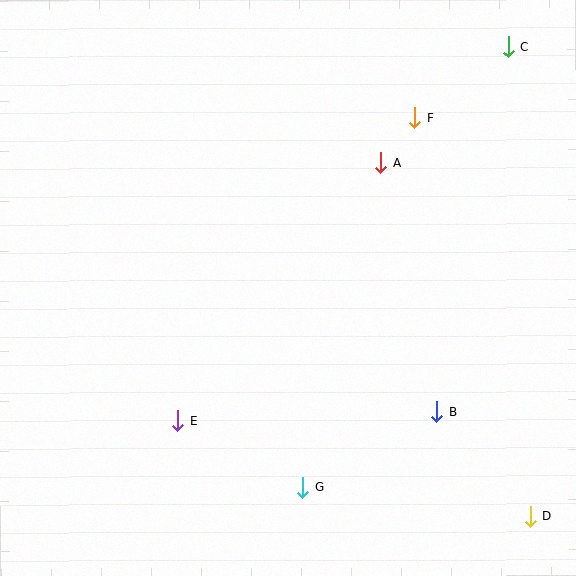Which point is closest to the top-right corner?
Point C is closest to the top-right corner.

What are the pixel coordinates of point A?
Point A is at (380, 162).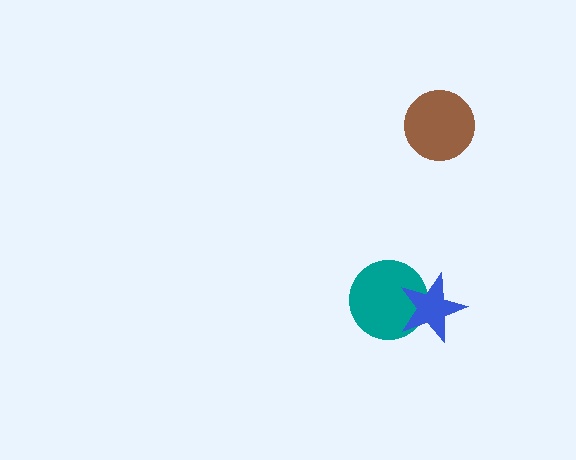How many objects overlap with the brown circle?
0 objects overlap with the brown circle.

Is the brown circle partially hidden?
No, no other shape covers it.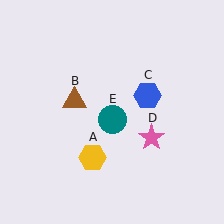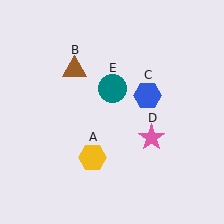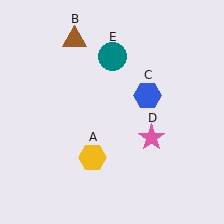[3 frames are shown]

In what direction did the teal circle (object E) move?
The teal circle (object E) moved up.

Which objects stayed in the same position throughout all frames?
Yellow hexagon (object A) and blue hexagon (object C) and pink star (object D) remained stationary.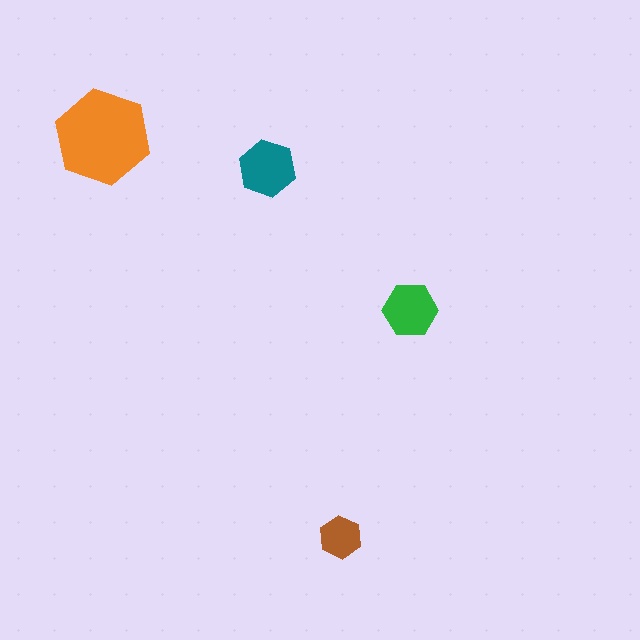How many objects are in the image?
There are 4 objects in the image.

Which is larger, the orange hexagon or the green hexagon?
The orange one.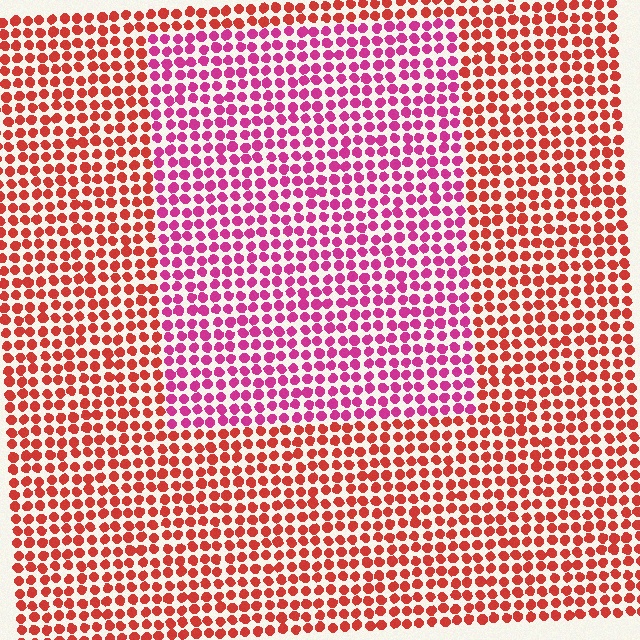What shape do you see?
I see a rectangle.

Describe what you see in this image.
The image is filled with small red elements in a uniform arrangement. A rectangle-shaped region is visible where the elements are tinted to a slightly different hue, forming a subtle color boundary.